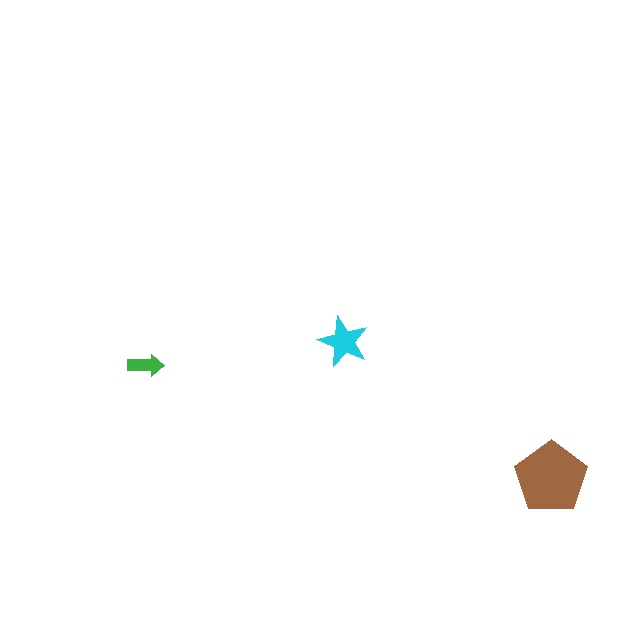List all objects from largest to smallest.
The brown pentagon, the cyan star, the green arrow.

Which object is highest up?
The cyan star is topmost.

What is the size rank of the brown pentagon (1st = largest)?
1st.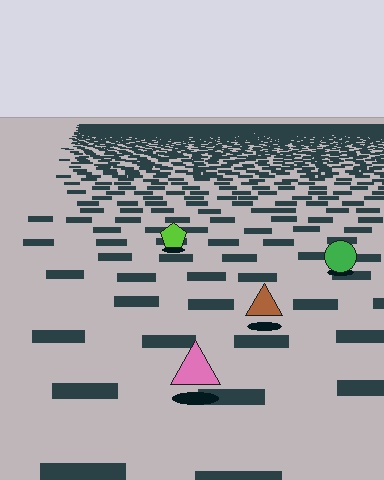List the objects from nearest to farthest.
From nearest to farthest: the pink triangle, the brown triangle, the green circle, the lime pentagon.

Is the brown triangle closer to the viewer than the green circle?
Yes. The brown triangle is closer — you can tell from the texture gradient: the ground texture is coarser near it.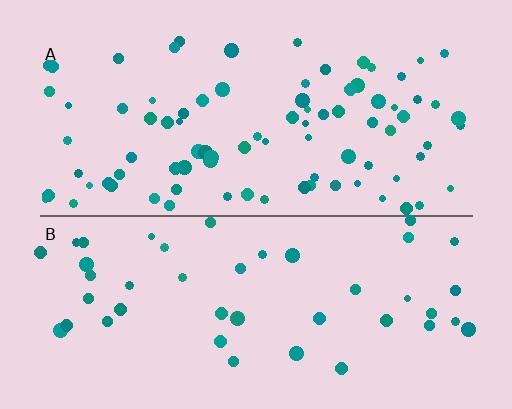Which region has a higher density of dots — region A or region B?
A (the top).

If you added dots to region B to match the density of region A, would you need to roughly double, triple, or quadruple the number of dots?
Approximately double.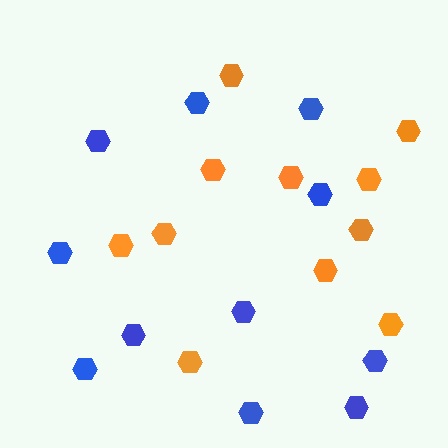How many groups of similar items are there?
There are 2 groups: one group of orange hexagons (11) and one group of blue hexagons (11).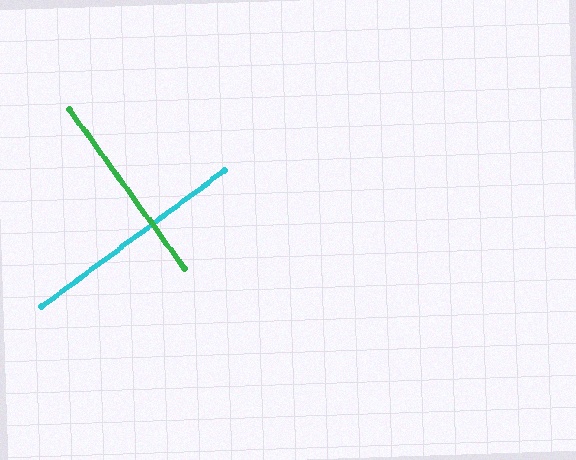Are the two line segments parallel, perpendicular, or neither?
Perpendicular — they meet at approximately 89°.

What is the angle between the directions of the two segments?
Approximately 89 degrees.